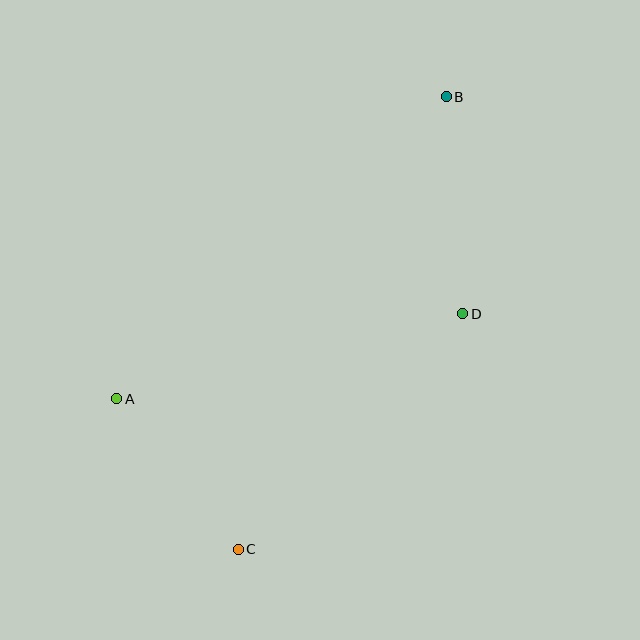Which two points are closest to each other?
Points A and C are closest to each other.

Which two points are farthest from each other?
Points B and C are farthest from each other.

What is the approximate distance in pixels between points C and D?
The distance between C and D is approximately 325 pixels.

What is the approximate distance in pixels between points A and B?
The distance between A and B is approximately 447 pixels.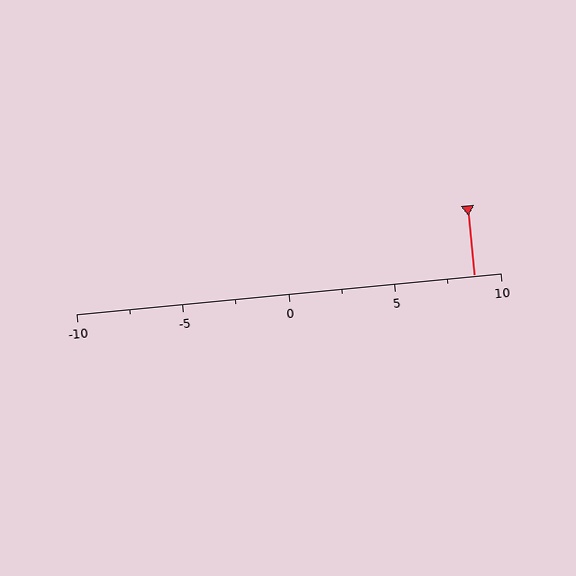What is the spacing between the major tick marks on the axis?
The major ticks are spaced 5 apart.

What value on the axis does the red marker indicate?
The marker indicates approximately 8.8.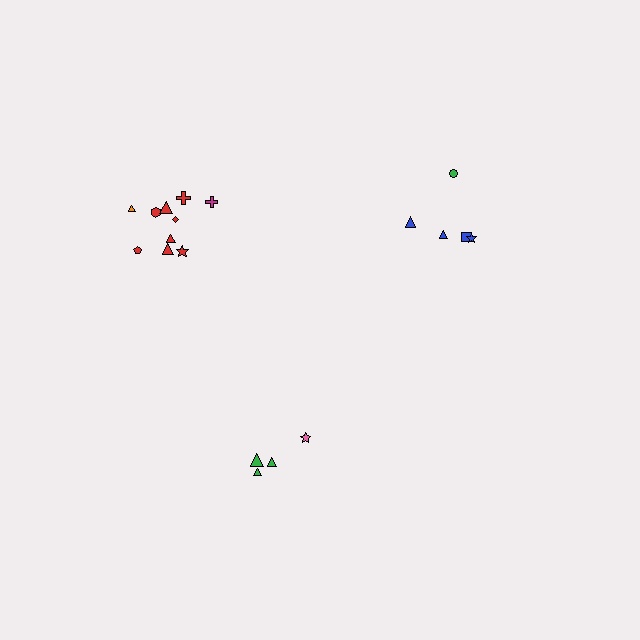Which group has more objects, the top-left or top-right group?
The top-left group.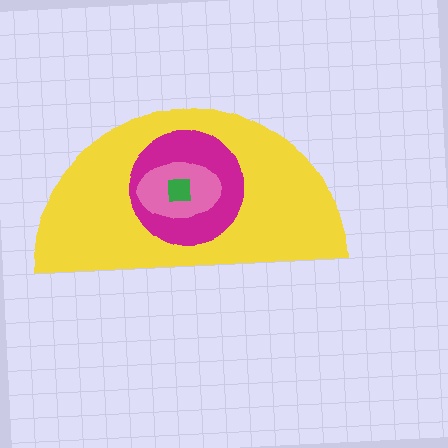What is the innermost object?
The green square.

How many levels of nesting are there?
4.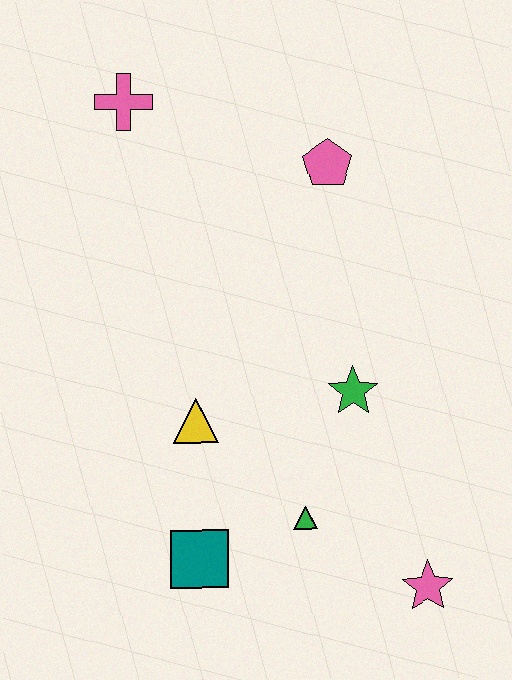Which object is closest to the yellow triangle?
The teal square is closest to the yellow triangle.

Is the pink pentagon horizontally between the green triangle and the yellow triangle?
No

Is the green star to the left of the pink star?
Yes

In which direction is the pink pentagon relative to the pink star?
The pink pentagon is above the pink star.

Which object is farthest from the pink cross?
The pink star is farthest from the pink cross.